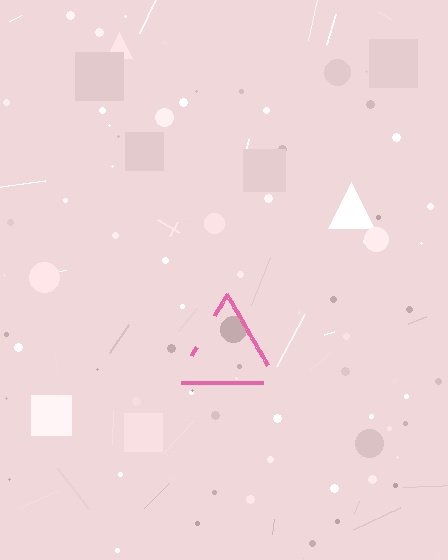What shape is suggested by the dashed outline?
The dashed outline suggests a triangle.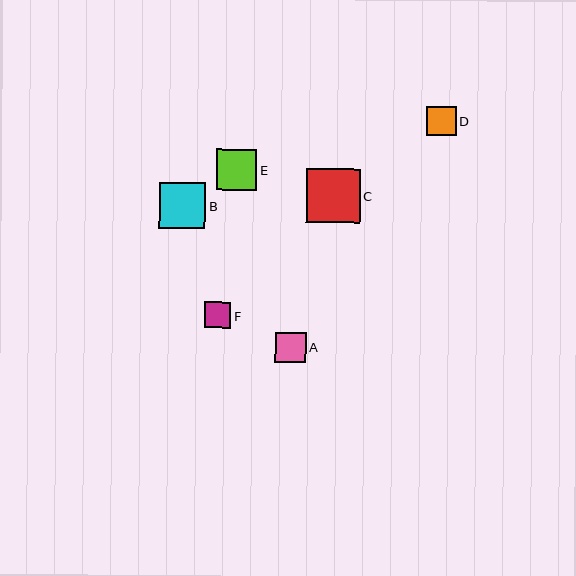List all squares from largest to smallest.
From largest to smallest: C, B, E, A, D, F.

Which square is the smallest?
Square F is the smallest with a size of approximately 26 pixels.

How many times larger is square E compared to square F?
Square E is approximately 1.6 times the size of square F.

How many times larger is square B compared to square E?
Square B is approximately 1.1 times the size of square E.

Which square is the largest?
Square C is the largest with a size of approximately 54 pixels.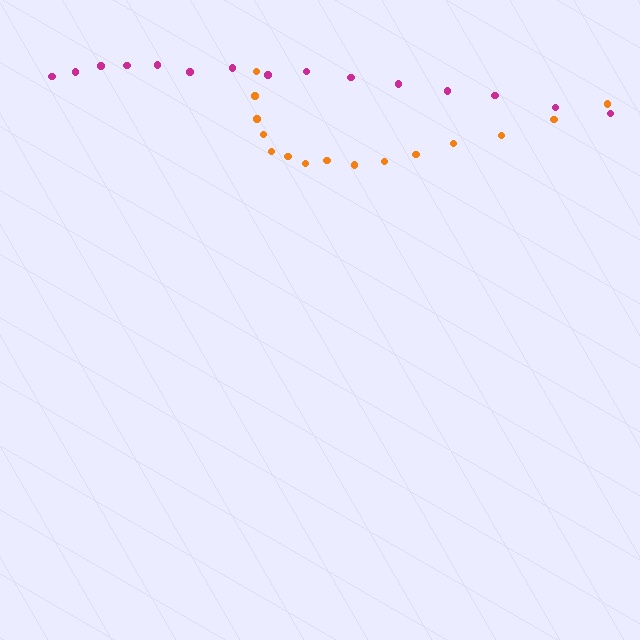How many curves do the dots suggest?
There are 2 distinct paths.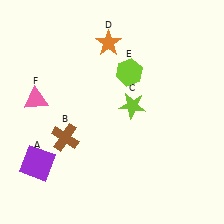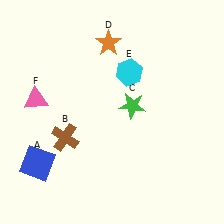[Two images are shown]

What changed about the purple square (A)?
In Image 1, A is purple. In Image 2, it changed to blue.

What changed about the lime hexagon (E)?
In Image 1, E is lime. In Image 2, it changed to cyan.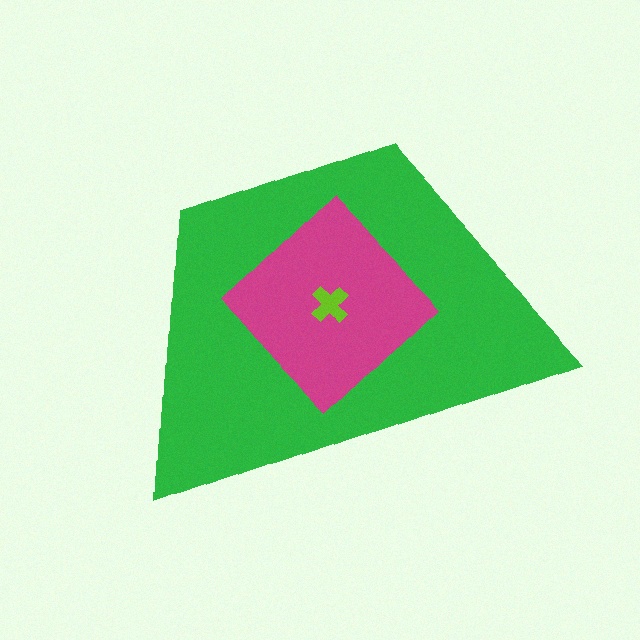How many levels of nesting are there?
3.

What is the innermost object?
The lime cross.